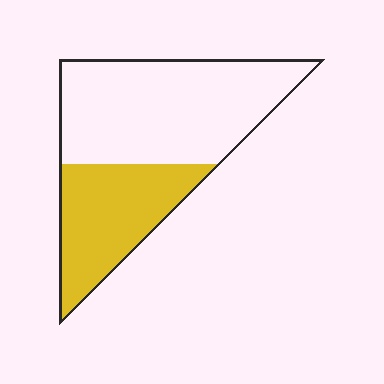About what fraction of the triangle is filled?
About three eighths (3/8).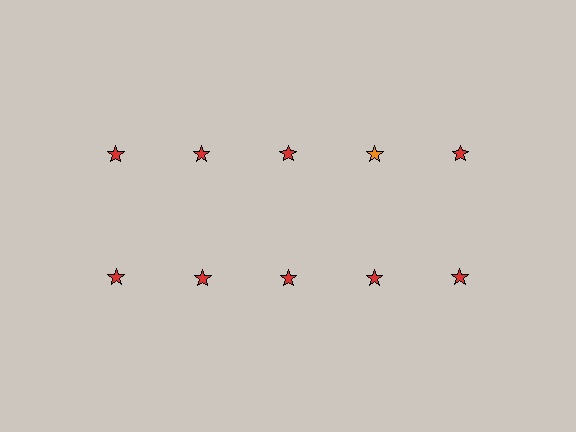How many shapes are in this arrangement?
There are 10 shapes arranged in a grid pattern.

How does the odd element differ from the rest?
It has a different color: orange instead of red.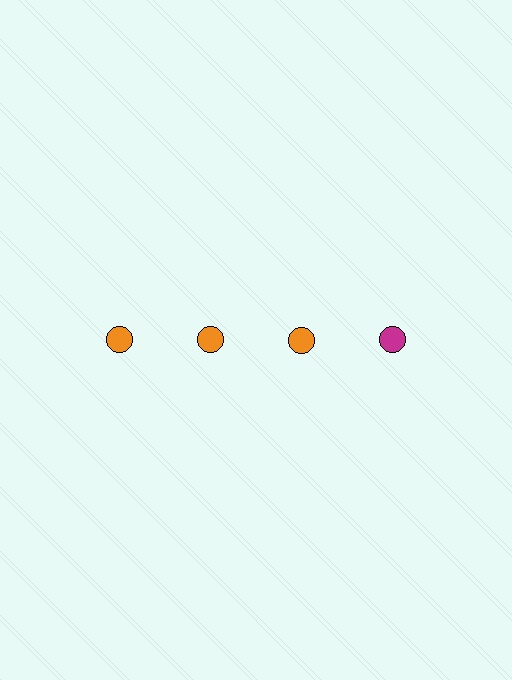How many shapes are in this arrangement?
There are 4 shapes arranged in a grid pattern.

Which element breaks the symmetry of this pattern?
The magenta circle in the top row, second from right column breaks the symmetry. All other shapes are orange circles.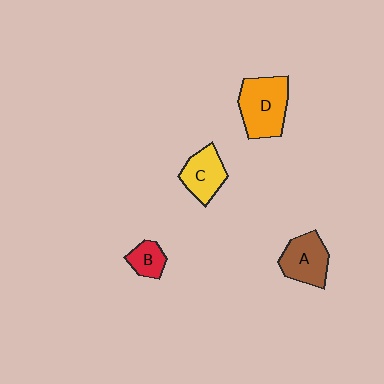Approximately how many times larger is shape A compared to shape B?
Approximately 1.9 times.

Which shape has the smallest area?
Shape B (red).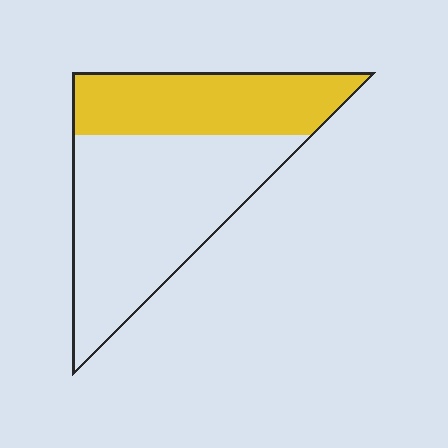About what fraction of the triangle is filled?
About three eighths (3/8).